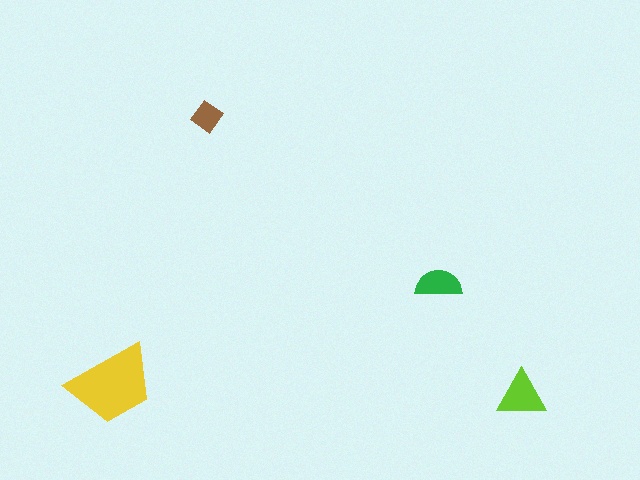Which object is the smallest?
The brown diamond.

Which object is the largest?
The yellow trapezoid.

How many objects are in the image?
There are 4 objects in the image.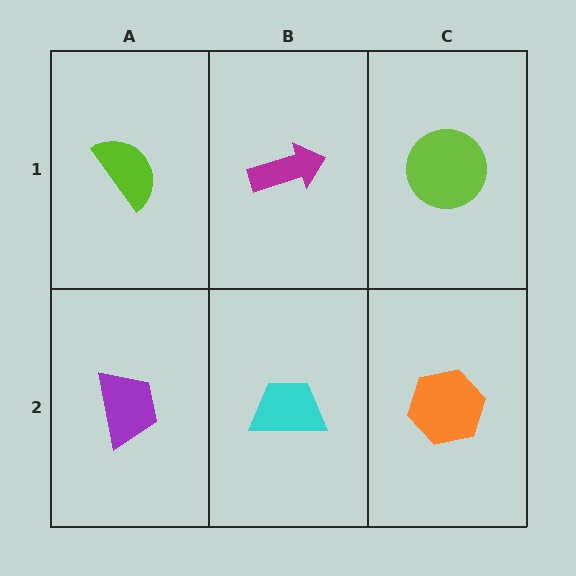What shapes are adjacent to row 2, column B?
A magenta arrow (row 1, column B), a purple trapezoid (row 2, column A), an orange hexagon (row 2, column C).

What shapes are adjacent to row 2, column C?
A lime circle (row 1, column C), a cyan trapezoid (row 2, column B).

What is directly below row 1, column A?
A purple trapezoid.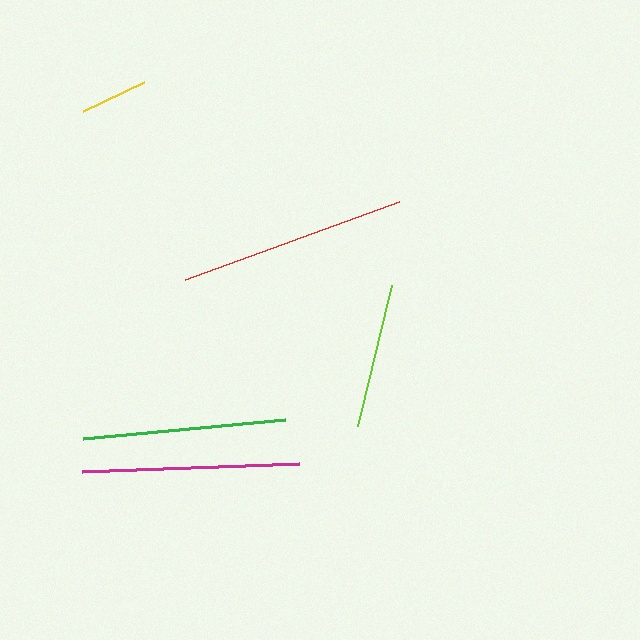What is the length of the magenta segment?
The magenta segment is approximately 216 pixels long.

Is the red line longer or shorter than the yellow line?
The red line is longer than the yellow line.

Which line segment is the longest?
The red line is the longest at approximately 228 pixels.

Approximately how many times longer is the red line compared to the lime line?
The red line is approximately 1.6 times the length of the lime line.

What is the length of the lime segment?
The lime segment is approximately 145 pixels long.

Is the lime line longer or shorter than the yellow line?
The lime line is longer than the yellow line.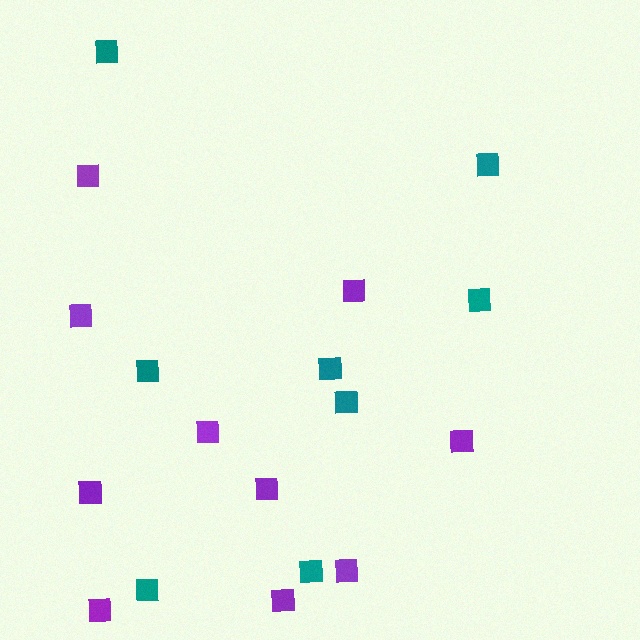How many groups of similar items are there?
There are 2 groups: one group of teal squares (8) and one group of purple squares (10).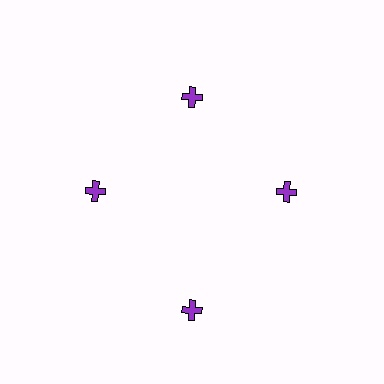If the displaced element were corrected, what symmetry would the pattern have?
It would have 4-fold rotational symmetry — the pattern would map onto itself every 90 degrees.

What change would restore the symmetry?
The symmetry would be restored by moving it inward, back onto the ring so that all 4 crosses sit at equal angles and equal distance from the center.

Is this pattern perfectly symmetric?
No. The 4 purple crosses are arranged in a ring, but one element near the 6 o'clock position is pushed outward from the center, breaking the 4-fold rotational symmetry.